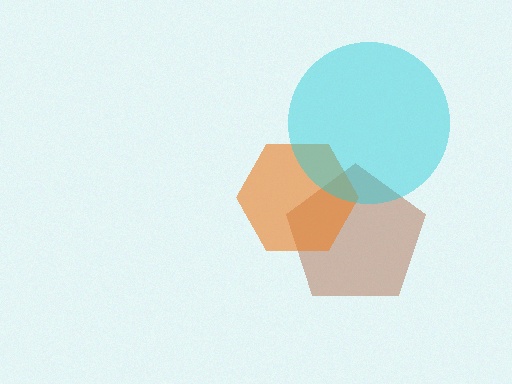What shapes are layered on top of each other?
The layered shapes are: a brown pentagon, an orange hexagon, a cyan circle.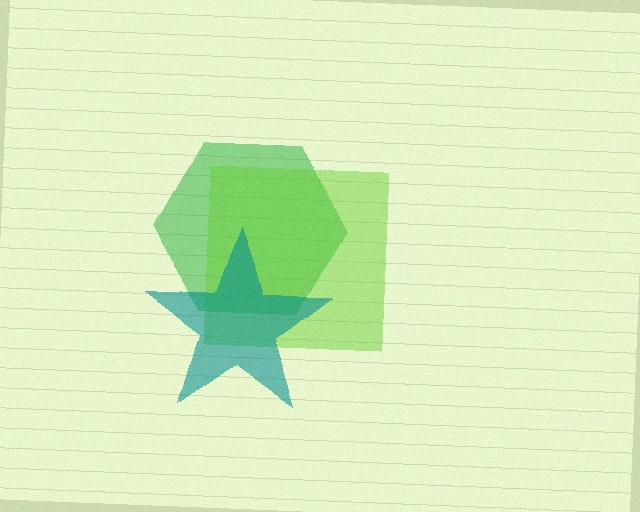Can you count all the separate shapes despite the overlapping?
Yes, there are 3 separate shapes.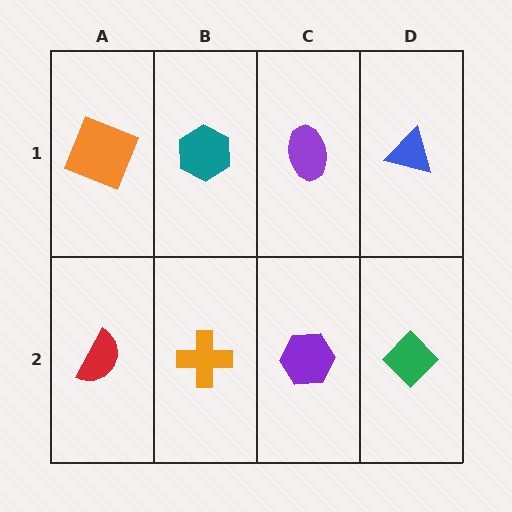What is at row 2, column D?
A green diamond.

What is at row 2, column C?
A purple hexagon.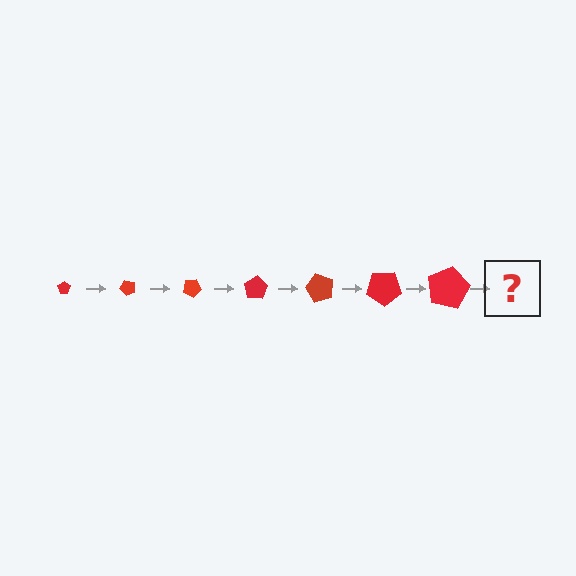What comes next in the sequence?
The next element should be a pentagon, larger than the previous one and rotated 350 degrees from the start.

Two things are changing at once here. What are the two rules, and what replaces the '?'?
The two rules are that the pentagon grows larger each step and it rotates 50 degrees each step. The '?' should be a pentagon, larger than the previous one and rotated 350 degrees from the start.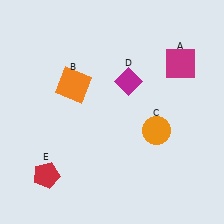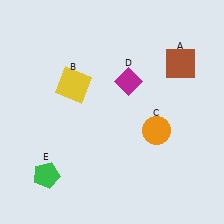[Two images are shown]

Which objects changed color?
A changed from magenta to brown. B changed from orange to yellow. E changed from red to green.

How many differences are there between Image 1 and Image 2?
There are 3 differences between the two images.